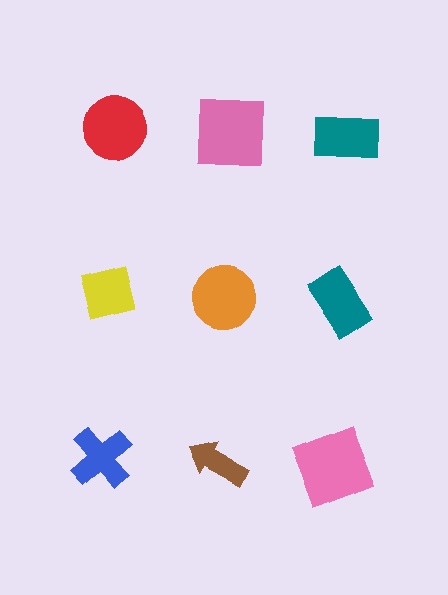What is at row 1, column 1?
A red circle.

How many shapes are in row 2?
3 shapes.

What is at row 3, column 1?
A blue cross.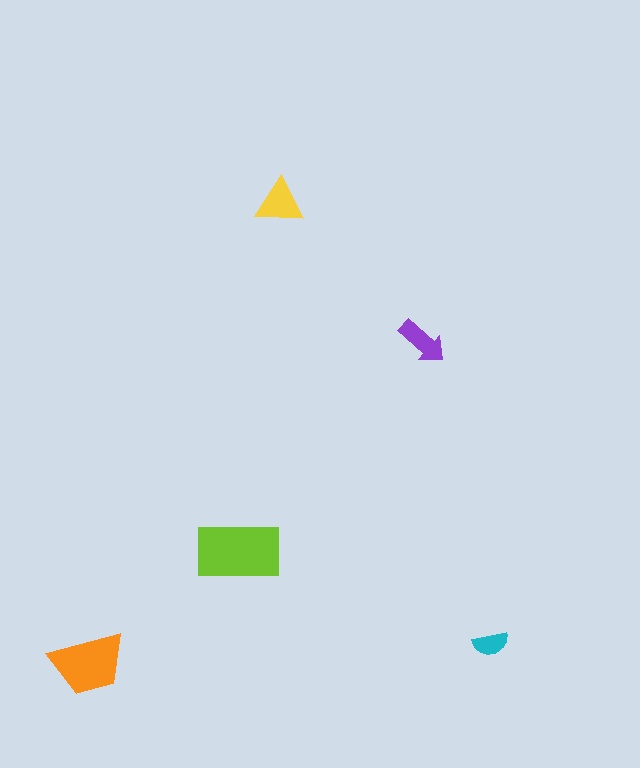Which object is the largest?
The lime rectangle.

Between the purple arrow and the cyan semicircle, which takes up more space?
The purple arrow.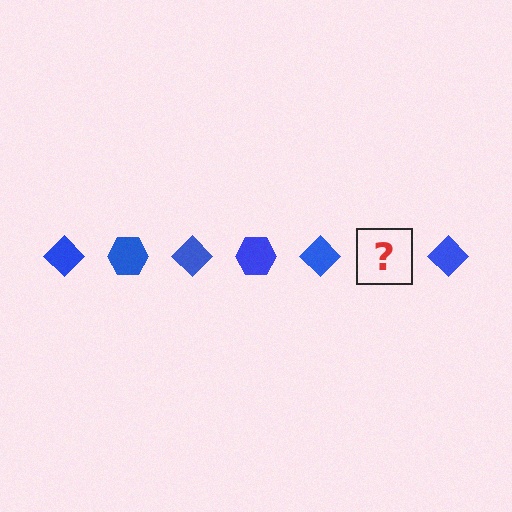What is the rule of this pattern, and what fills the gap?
The rule is that the pattern cycles through diamond, hexagon shapes in blue. The gap should be filled with a blue hexagon.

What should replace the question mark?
The question mark should be replaced with a blue hexagon.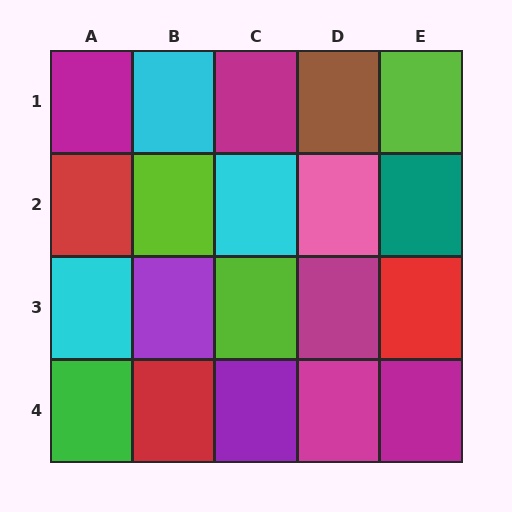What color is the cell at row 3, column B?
Purple.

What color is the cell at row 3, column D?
Magenta.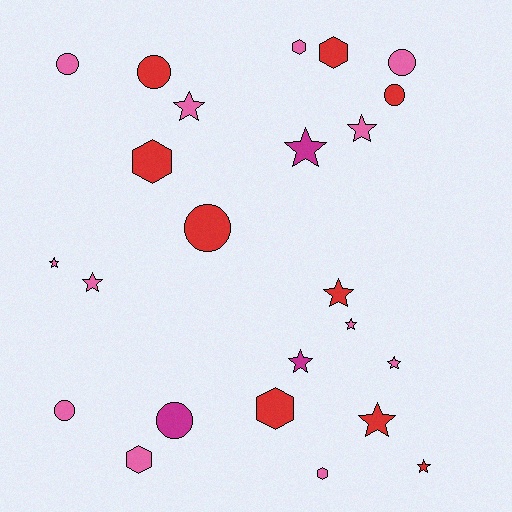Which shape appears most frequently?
Star, with 11 objects.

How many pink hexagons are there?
There are 3 pink hexagons.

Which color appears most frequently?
Pink, with 12 objects.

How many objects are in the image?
There are 24 objects.